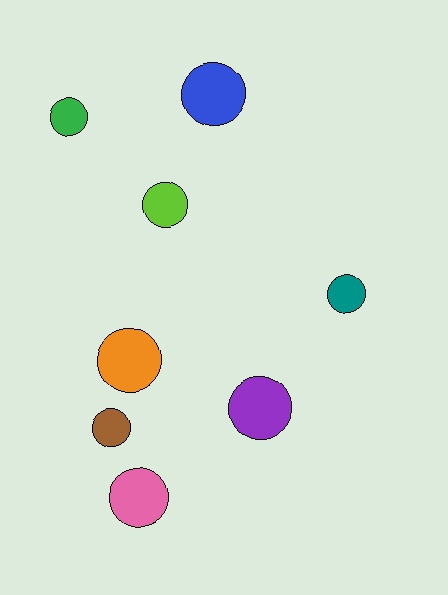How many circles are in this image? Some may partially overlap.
There are 8 circles.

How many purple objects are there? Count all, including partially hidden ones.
There is 1 purple object.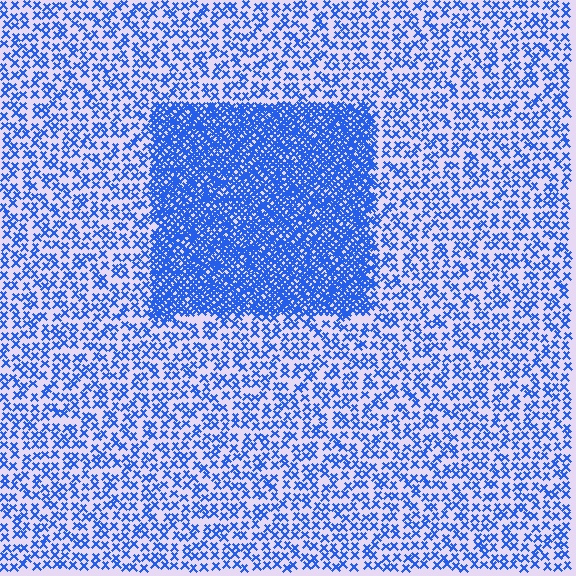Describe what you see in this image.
The image contains small blue elements arranged at two different densities. A rectangle-shaped region is visible where the elements are more densely packed than the surrounding area.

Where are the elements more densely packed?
The elements are more densely packed inside the rectangle boundary.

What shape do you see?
I see a rectangle.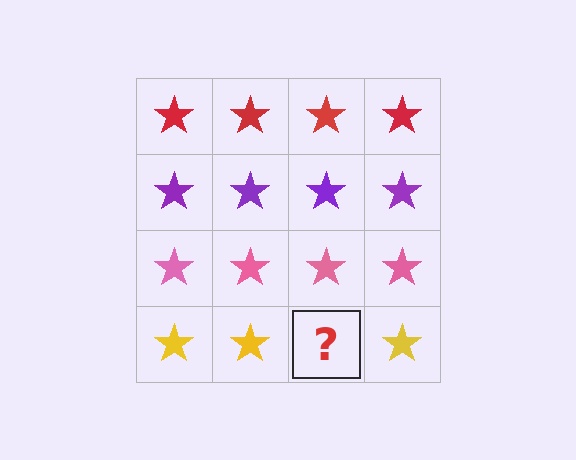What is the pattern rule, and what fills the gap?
The rule is that each row has a consistent color. The gap should be filled with a yellow star.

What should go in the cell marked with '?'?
The missing cell should contain a yellow star.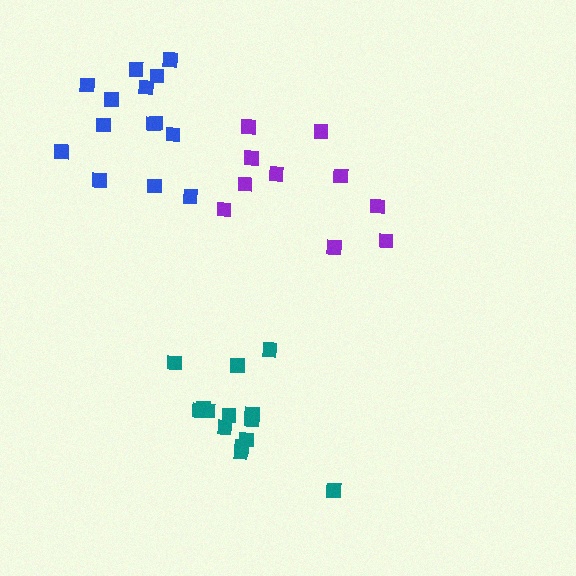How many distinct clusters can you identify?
There are 3 distinct clusters.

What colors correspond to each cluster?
The clusters are colored: purple, blue, teal.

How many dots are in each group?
Group 1: 10 dots, Group 2: 14 dots, Group 3: 14 dots (38 total).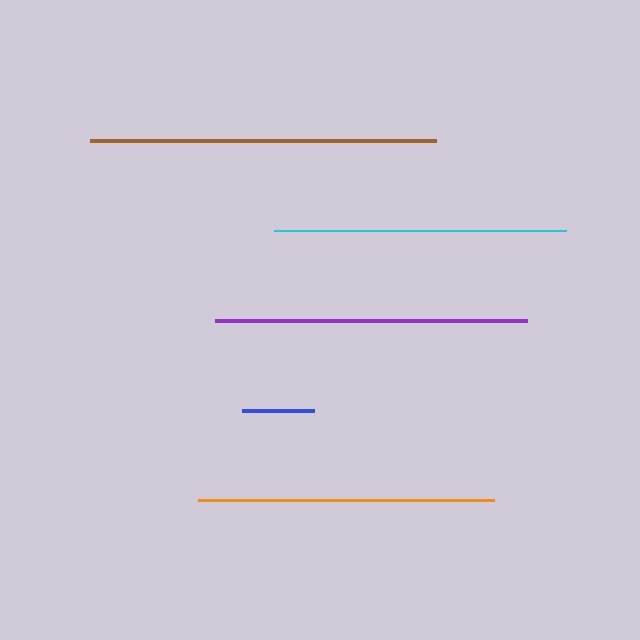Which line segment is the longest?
The brown line is the longest at approximately 346 pixels.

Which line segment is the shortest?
The blue line is the shortest at approximately 72 pixels.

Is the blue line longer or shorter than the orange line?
The orange line is longer than the blue line.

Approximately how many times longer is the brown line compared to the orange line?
The brown line is approximately 1.2 times the length of the orange line.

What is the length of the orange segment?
The orange segment is approximately 296 pixels long.